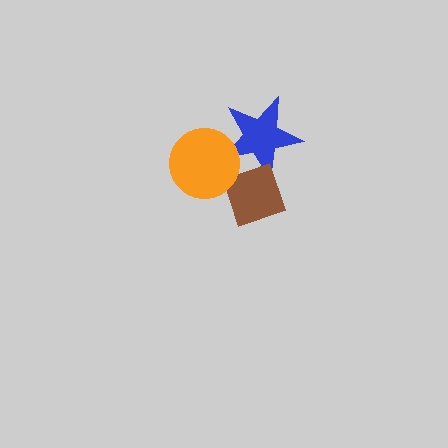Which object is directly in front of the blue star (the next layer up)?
The brown diamond is directly in front of the blue star.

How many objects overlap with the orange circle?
2 objects overlap with the orange circle.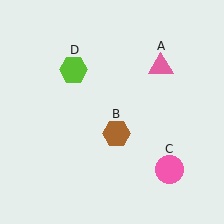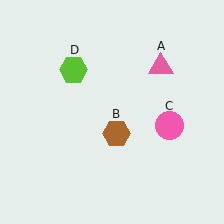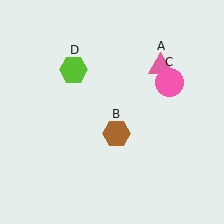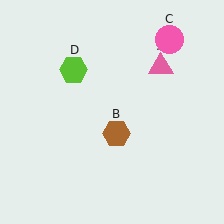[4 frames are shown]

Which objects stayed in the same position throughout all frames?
Pink triangle (object A) and brown hexagon (object B) and lime hexagon (object D) remained stationary.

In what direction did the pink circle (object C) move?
The pink circle (object C) moved up.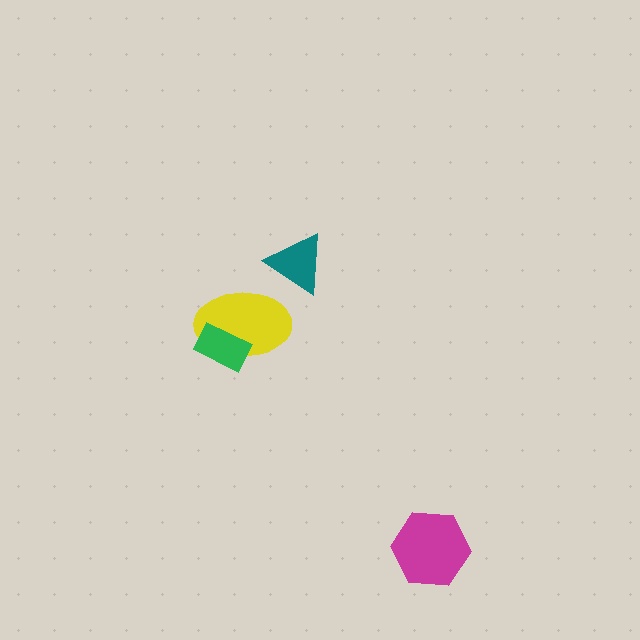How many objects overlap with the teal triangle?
0 objects overlap with the teal triangle.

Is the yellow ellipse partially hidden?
Yes, it is partially covered by another shape.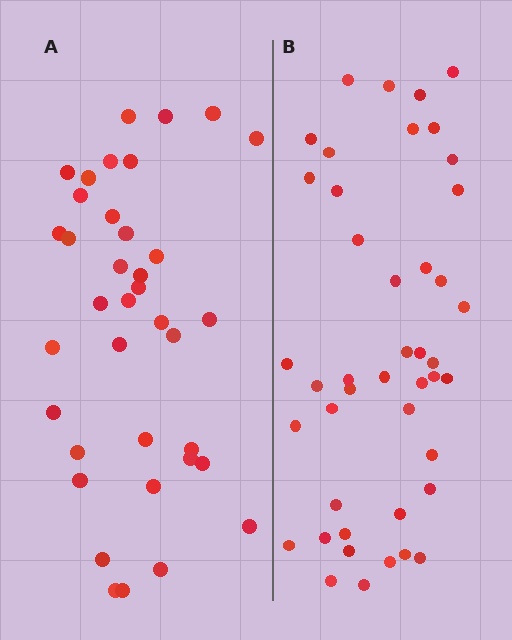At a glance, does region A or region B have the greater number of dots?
Region B (the right region) has more dots.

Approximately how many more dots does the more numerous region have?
Region B has roughly 8 or so more dots than region A.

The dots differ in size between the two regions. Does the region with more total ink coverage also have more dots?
No. Region A has more total ink coverage because its dots are larger, but region B actually contains more individual dots. Total area can be misleading — the number of items is what matters here.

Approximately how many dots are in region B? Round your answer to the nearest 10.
About 40 dots. (The exact count is 44, which rounds to 40.)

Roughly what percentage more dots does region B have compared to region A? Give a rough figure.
About 20% more.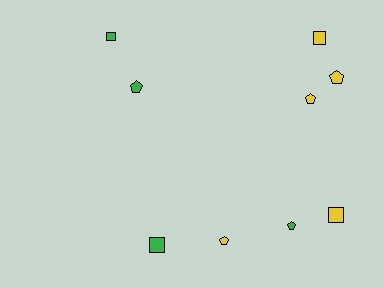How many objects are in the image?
There are 9 objects.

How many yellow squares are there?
There are 2 yellow squares.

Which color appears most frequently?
Yellow, with 5 objects.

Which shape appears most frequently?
Pentagon, with 5 objects.